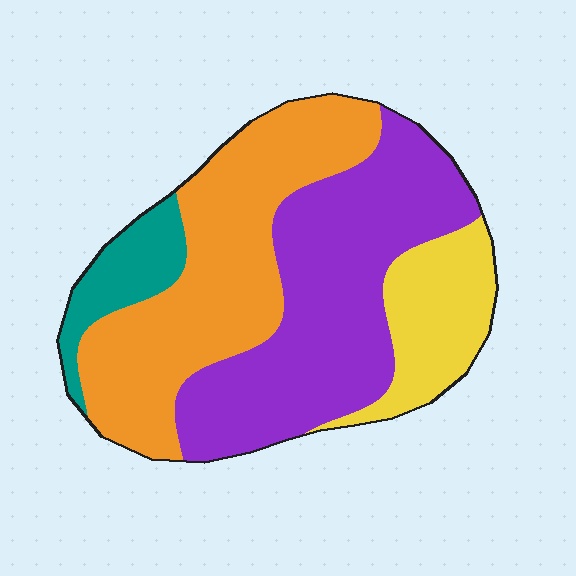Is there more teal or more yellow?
Yellow.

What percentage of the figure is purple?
Purple covers around 40% of the figure.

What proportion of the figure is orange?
Orange takes up about three eighths (3/8) of the figure.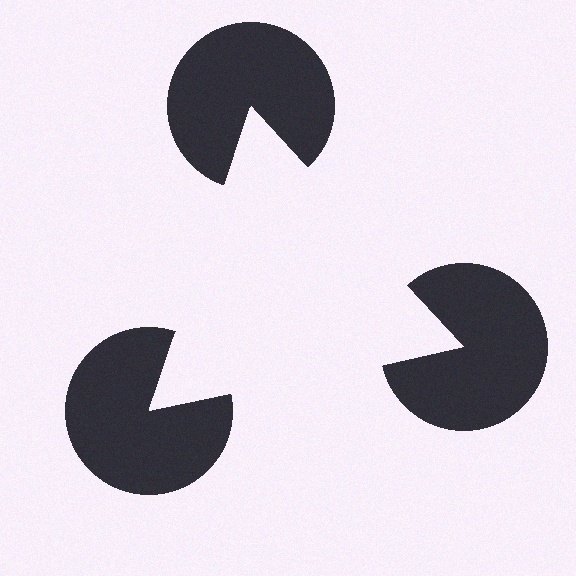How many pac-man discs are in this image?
There are 3 — one at each vertex of the illusory triangle.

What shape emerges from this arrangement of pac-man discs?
An illusory triangle — its edges are inferred from the aligned wedge cuts in the pac-man discs, not physically drawn.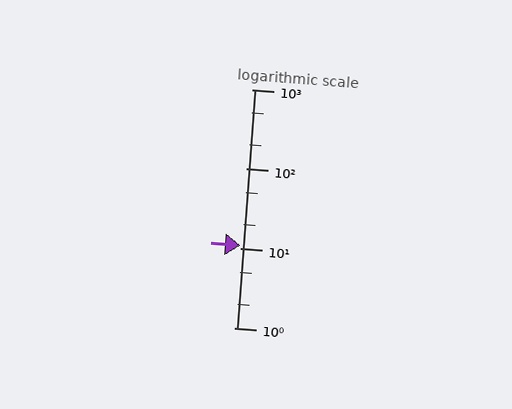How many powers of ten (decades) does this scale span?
The scale spans 3 decades, from 1 to 1000.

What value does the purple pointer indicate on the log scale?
The pointer indicates approximately 11.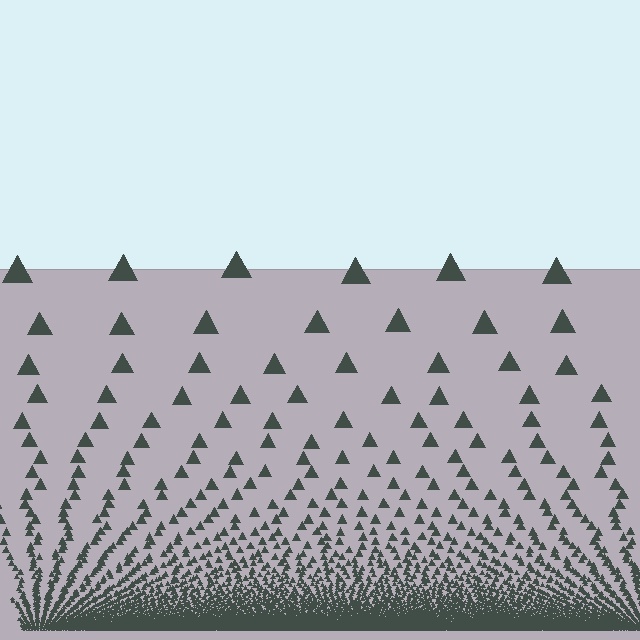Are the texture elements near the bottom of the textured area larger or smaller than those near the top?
Smaller. The gradient is inverted — elements near the bottom are smaller and denser.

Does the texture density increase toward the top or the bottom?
Density increases toward the bottom.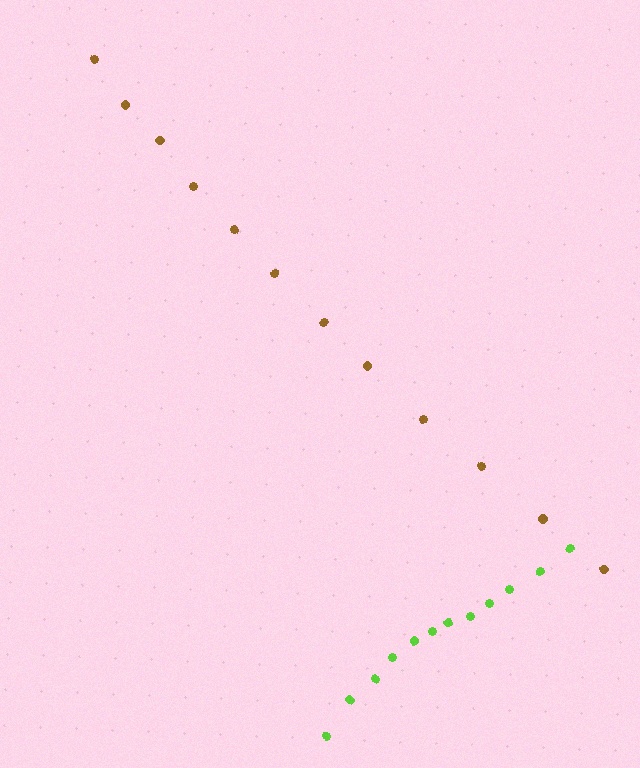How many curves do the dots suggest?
There are 2 distinct paths.